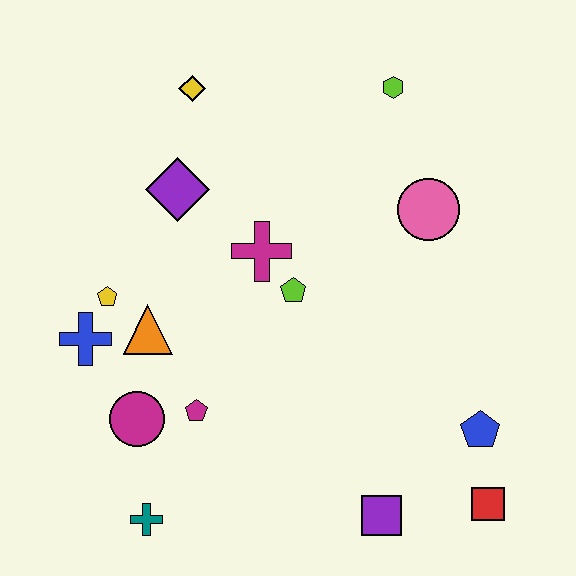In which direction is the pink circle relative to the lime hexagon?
The pink circle is below the lime hexagon.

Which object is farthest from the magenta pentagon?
The lime hexagon is farthest from the magenta pentagon.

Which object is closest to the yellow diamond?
The purple diamond is closest to the yellow diamond.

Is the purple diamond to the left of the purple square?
Yes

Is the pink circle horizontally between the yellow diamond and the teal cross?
No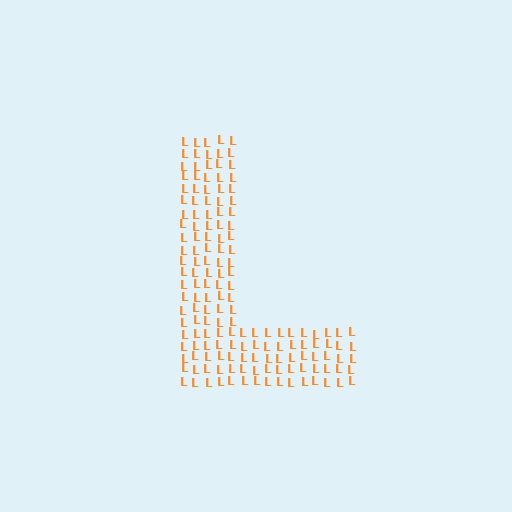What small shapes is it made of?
It is made of small letter L's.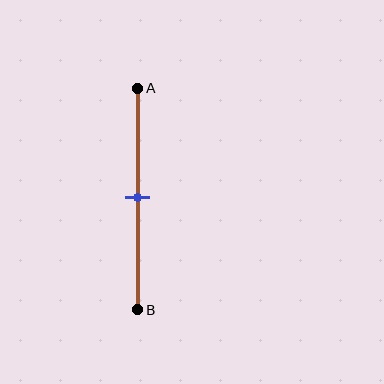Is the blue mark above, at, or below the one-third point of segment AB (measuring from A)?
The blue mark is below the one-third point of segment AB.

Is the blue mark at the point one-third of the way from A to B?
No, the mark is at about 50% from A, not at the 33% one-third point.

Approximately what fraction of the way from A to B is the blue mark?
The blue mark is approximately 50% of the way from A to B.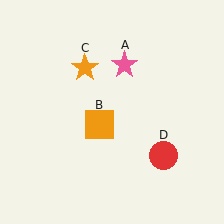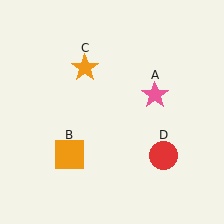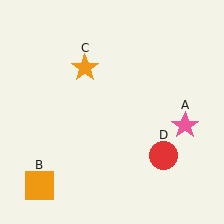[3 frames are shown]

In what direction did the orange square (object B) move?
The orange square (object B) moved down and to the left.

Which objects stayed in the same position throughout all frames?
Orange star (object C) and red circle (object D) remained stationary.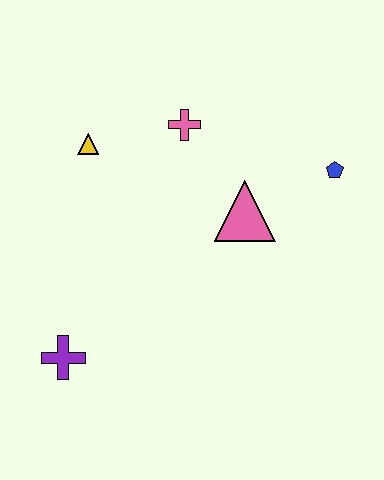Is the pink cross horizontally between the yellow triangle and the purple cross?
No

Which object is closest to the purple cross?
The yellow triangle is closest to the purple cross.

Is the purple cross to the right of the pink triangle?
No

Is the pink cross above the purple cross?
Yes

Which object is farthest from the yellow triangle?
The blue pentagon is farthest from the yellow triangle.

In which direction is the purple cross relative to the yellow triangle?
The purple cross is below the yellow triangle.